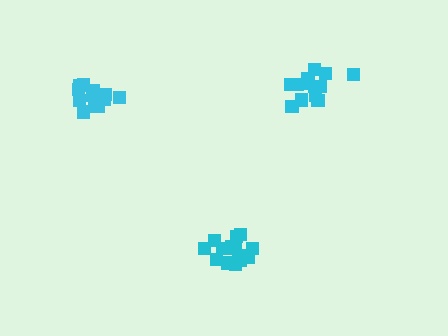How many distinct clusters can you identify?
There are 3 distinct clusters.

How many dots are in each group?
Group 1: 17 dots, Group 2: 14 dots, Group 3: 14 dots (45 total).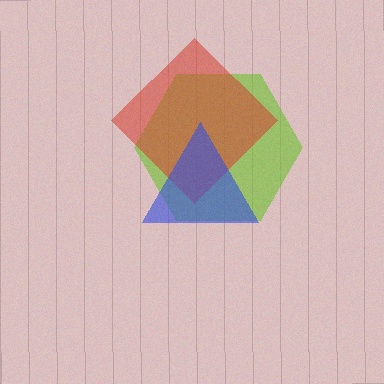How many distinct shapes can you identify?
There are 3 distinct shapes: a lime hexagon, a red diamond, a blue triangle.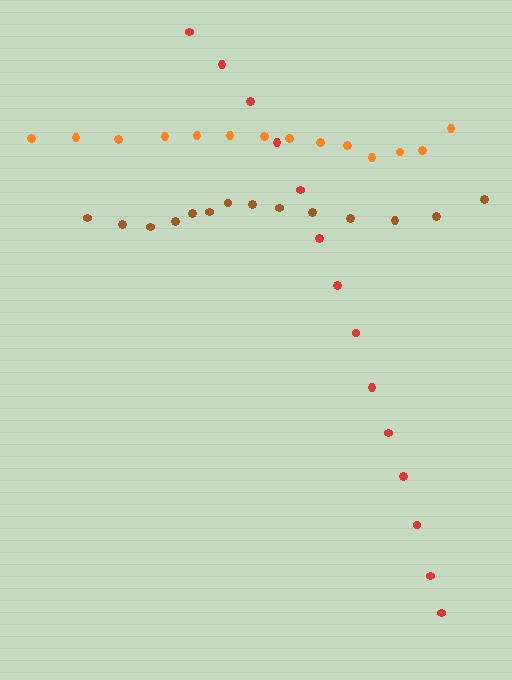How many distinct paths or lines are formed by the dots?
There are 3 distinct paths.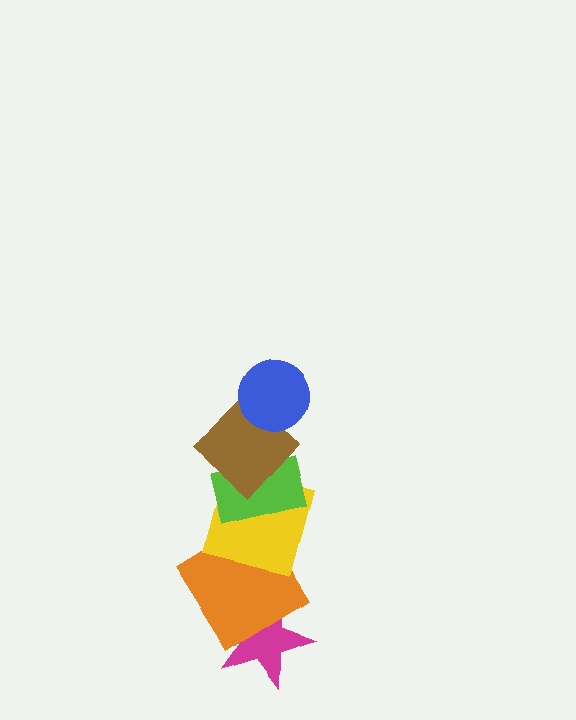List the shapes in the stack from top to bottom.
From top to bottom: the blue circle, the brown diamond, the lime rectangle, the yellow square, the orange diamond, the magenta star.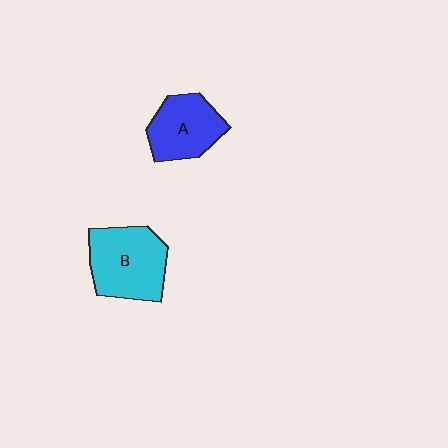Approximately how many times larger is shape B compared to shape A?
Approximately 1.3 times.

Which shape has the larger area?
Shape B (cyan).